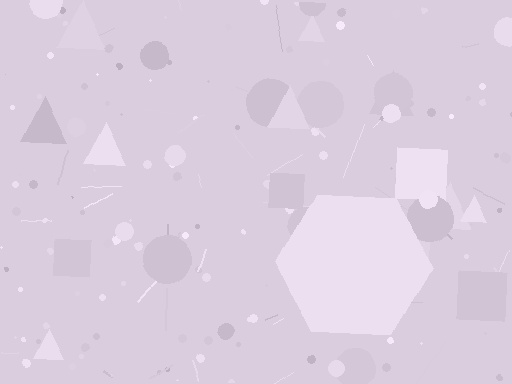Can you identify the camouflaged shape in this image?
The camouflaged shape is a hexagon.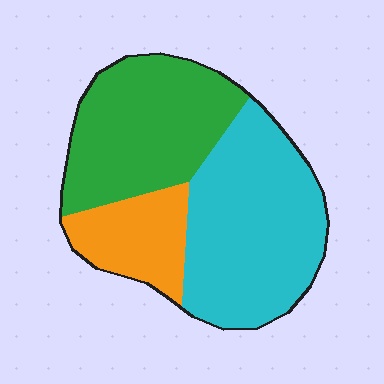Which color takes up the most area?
Cyan, at roughly 45%.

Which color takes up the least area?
Orange, at roughly 20%.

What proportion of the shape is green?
Green takes up about three eighths (3/8) of the shape.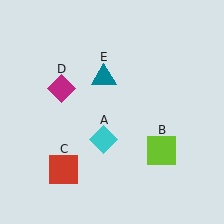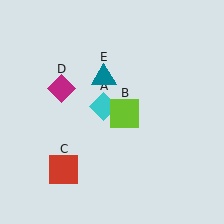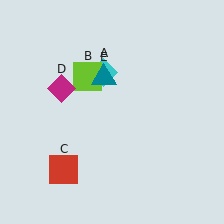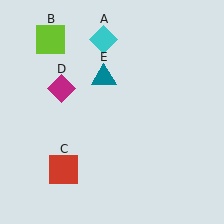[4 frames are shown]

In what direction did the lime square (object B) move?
The lime square (object B) moved up and to the left.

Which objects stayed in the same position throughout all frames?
Red square (object C) and magenta diamond (object D) and teal triangle (object E) remained stationary.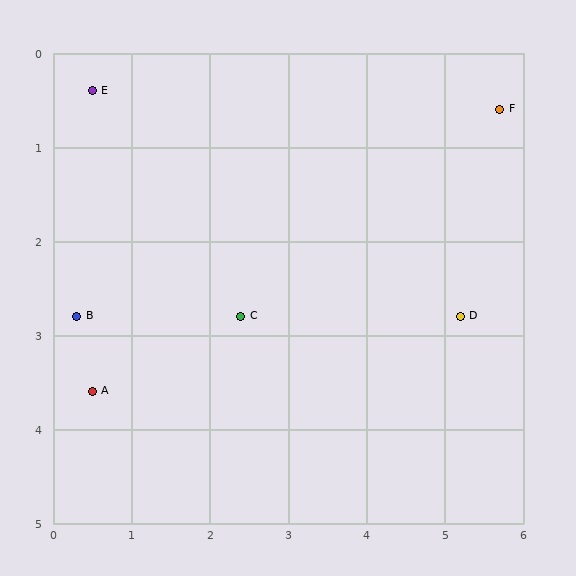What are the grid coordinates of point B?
Point B is at approximately (0.3, 2.8).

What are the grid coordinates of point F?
Point F is at approximately (5.7, 0.6).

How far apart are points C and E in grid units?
Points C and E are about 3.1 grid units apart.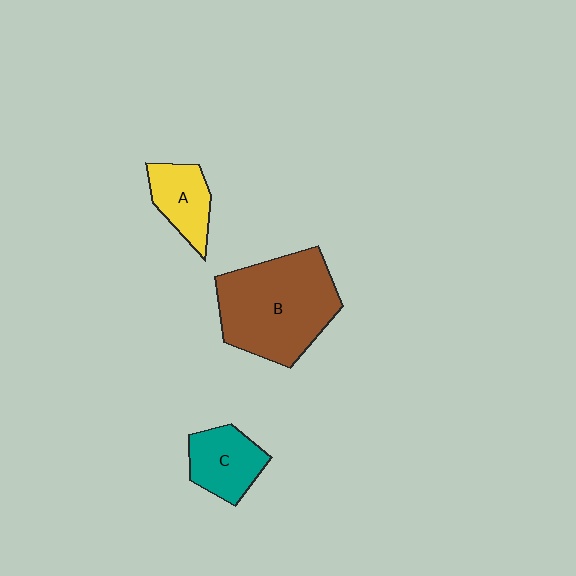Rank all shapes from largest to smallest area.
From largest to smallest: B (brown), C (teal), A (yellow).